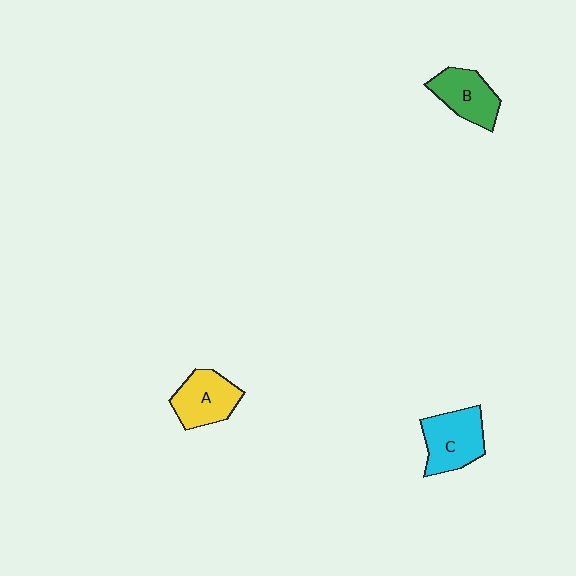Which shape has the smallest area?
Shape B (green).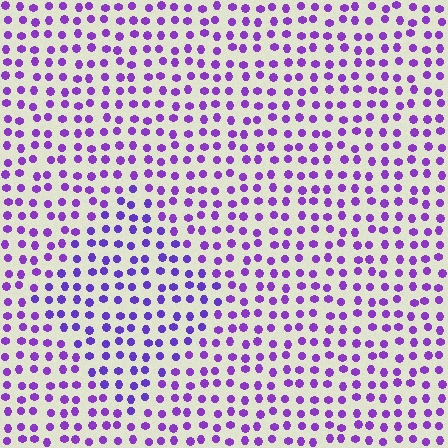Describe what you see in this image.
The image is filled with small purple elements in a uniform arrangement. A diamond-shaped region is visible where the elements are tinted to a slightly different hue, forming a subtle color boundary.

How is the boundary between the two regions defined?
The boundary is defined purely by a slight shift in hue (about 18 degrees). Spacing, size, and orientation are identical on both sides.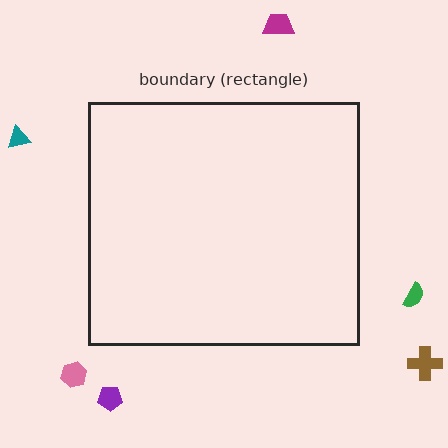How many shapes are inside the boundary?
0 inside, 6 outside.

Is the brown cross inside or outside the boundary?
Outside.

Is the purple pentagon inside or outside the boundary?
Outside.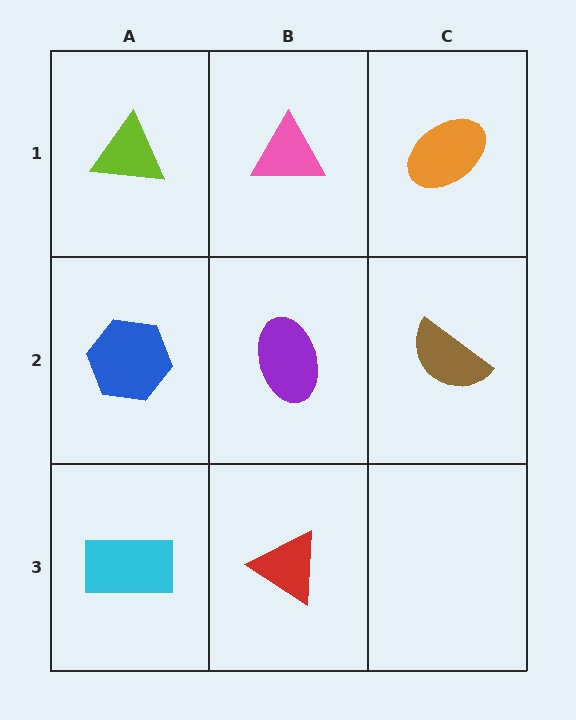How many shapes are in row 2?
3 shapes.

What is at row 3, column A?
A cyan rectangle.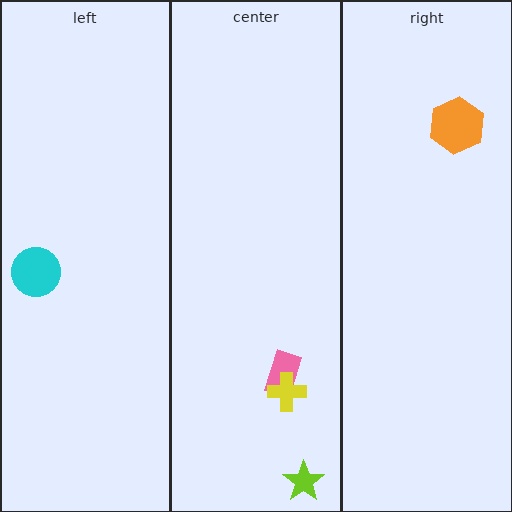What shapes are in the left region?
The cyan circle.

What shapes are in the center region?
The lime star, the pink rectangle, the yellow cross.